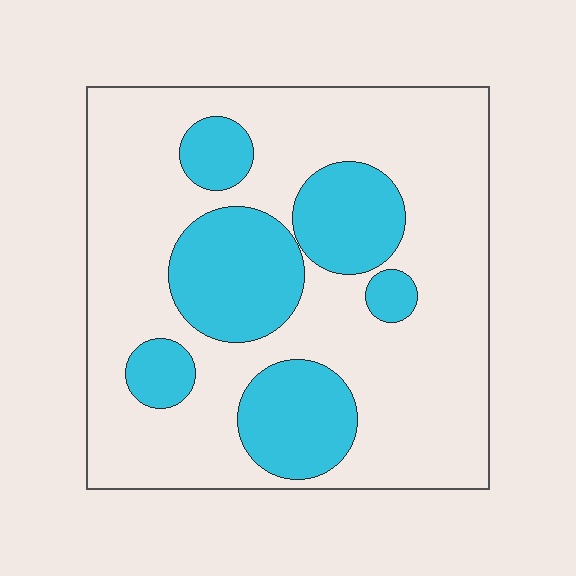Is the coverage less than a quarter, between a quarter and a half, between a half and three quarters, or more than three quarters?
Between a quarter and a half.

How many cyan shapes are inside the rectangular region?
6.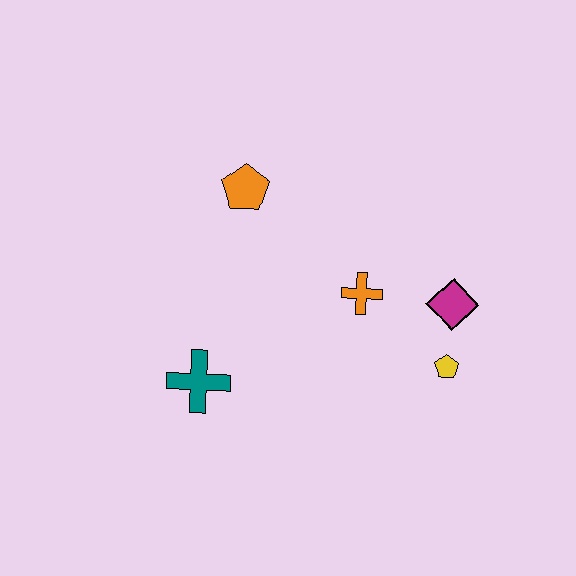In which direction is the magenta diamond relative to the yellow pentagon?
The magenta diamond is above the yellow pentagon.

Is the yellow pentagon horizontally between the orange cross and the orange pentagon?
No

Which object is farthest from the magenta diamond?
The teal cross is farthest from the magenta diamond.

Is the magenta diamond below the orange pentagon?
Yes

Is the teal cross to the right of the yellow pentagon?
No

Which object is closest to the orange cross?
The magenta diamond is closest to the orange cross.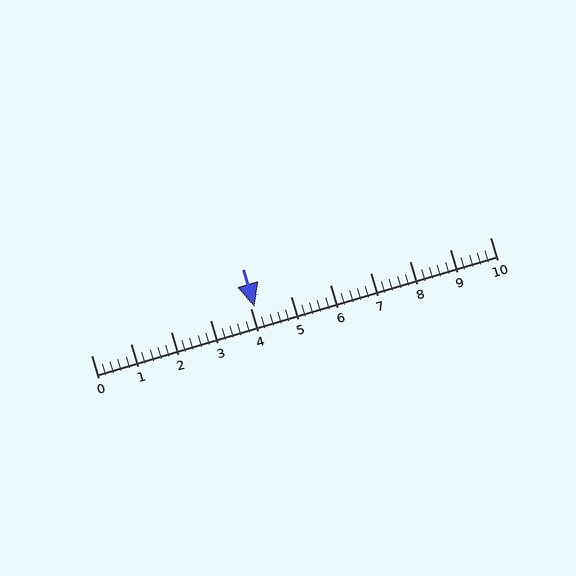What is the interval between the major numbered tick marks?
The major tick marks are spaced 1 units apart.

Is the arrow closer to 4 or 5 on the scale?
The arrow is closer to 4.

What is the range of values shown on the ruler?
The ruler shows values from 0 to 10.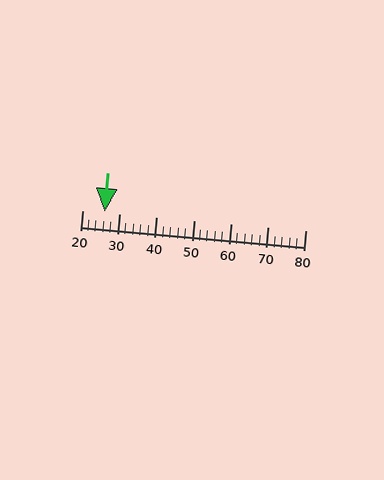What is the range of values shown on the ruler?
The ruler shows values from 20 to 80.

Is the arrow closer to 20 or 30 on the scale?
The arrow is closer to 30.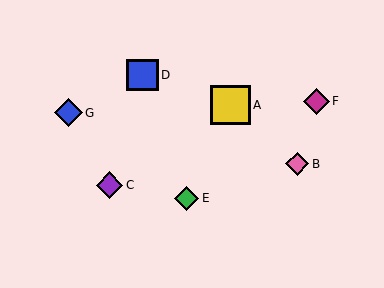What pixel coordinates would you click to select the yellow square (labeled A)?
Click at (231, 105) to select the yellow square A.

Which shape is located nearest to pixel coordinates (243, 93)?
The yellow square (labeled A) at (231, 105) is nearest to that location.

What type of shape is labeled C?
Shape C is a purple diamond.